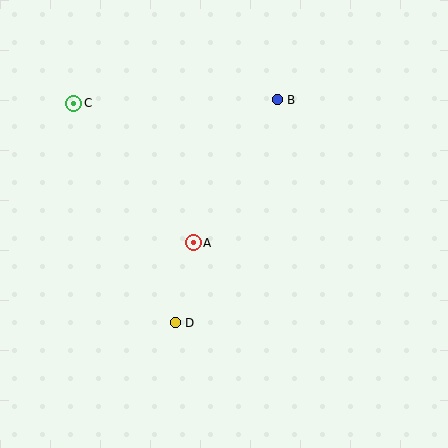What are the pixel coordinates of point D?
Point D is at (175, 323).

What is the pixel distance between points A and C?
The distance between A and C is 183 pixels.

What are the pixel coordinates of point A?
Point A is at (193, 243).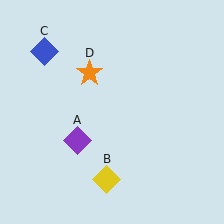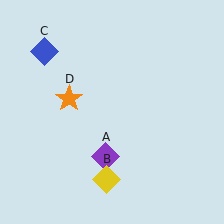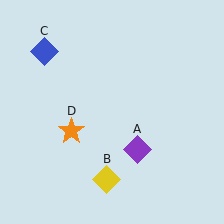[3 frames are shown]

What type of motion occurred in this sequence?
The purple diamond (object A), orange star (object D) rotated counterclockwise around the center of the scene.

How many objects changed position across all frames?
2 objects changed position: purple diamond (object A), orange star (object D).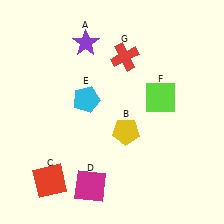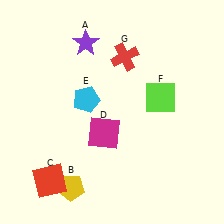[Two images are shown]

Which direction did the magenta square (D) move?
The magenta square (D) moved up.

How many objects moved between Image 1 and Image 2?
2 objects moved between the two images.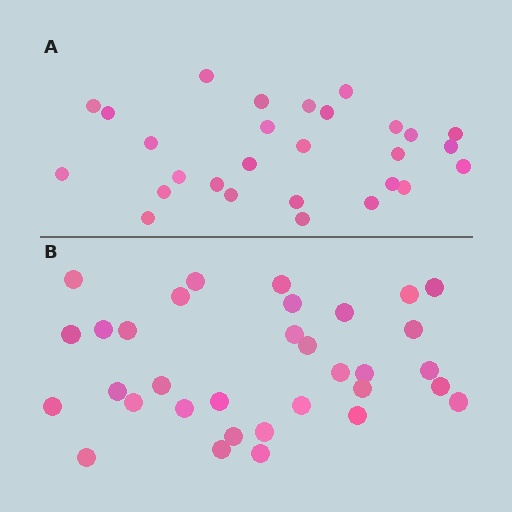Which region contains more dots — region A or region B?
Region B (the bottom region) has more dots.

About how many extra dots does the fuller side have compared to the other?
Region B has about 5 more dots than region A.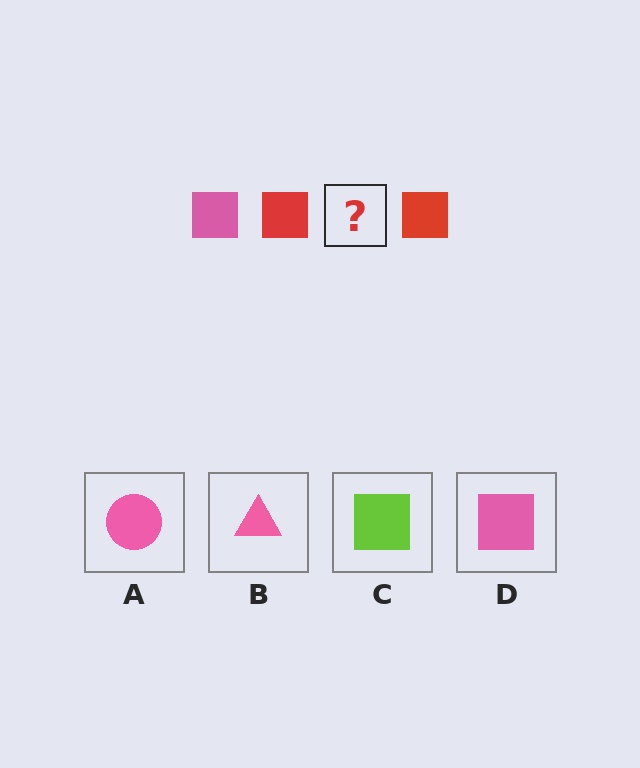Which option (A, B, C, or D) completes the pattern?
D.